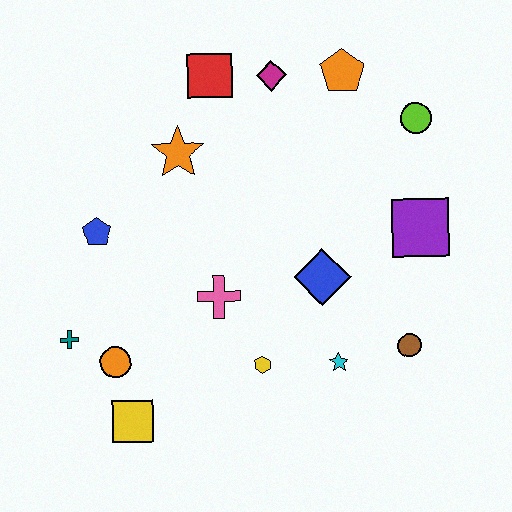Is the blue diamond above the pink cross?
Yes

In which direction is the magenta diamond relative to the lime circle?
The magenta diamond is to the left of the lime circle.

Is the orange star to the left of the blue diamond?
Yes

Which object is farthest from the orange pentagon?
The yellow square is farthest from the orange pentagon.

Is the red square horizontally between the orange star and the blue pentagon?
No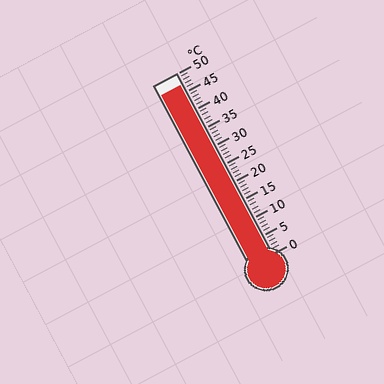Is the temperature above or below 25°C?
The temperature is above 25°C.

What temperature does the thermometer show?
The thermometer shows approximately 47°C.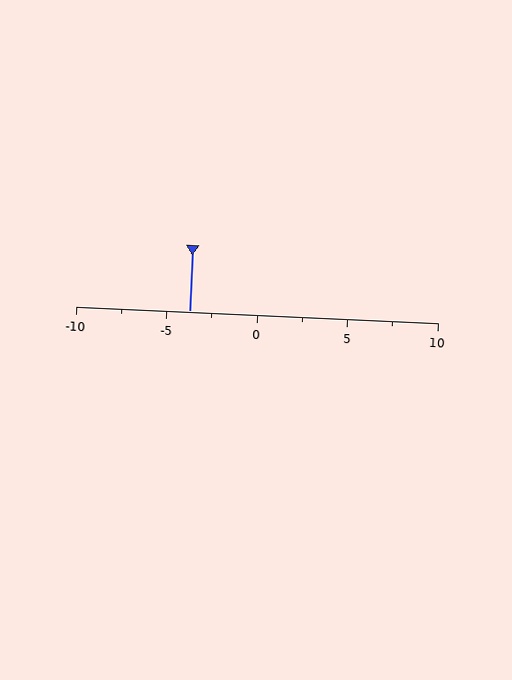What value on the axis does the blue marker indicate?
The marker indicates approximately -3.8.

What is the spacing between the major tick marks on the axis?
The major ticks are spaced 5 apart.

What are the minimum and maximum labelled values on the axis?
The axis runs from -10 to 10.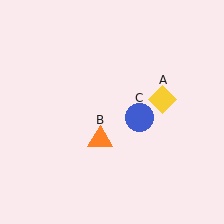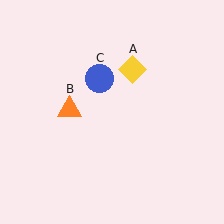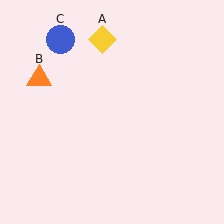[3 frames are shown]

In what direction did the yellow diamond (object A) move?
The yellow diamond (object A) moved up and to the left.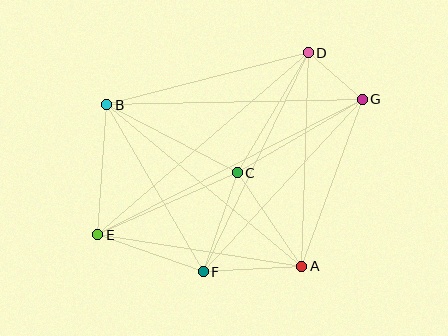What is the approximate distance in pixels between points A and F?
The distance between A and F is approximately 99 pixels.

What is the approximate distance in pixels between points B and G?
The distance between B and G is approximately 255 pixels.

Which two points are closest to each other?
Points D and G are closest to each other.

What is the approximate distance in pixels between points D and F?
The distance between D and F is approximately 243 pixels.